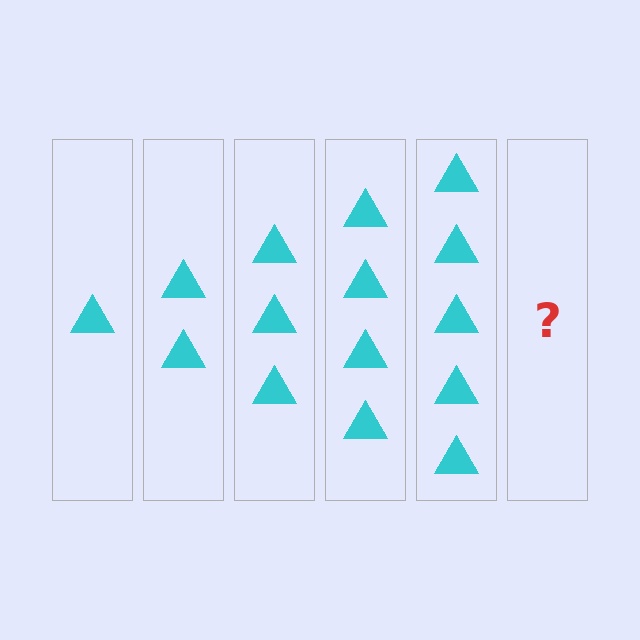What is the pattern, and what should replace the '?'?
The pattern is that each step adds one more triangle. The '?' should be 6 triangles.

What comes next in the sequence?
The next element should be 6 triangles.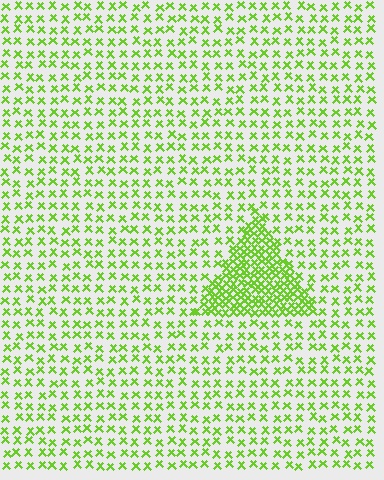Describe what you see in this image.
The image contains small lime elements arranged at two different densities. A triangle-shaped region is visible where the elements are more densely packed than the surrounding area.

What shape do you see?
I see a triangle.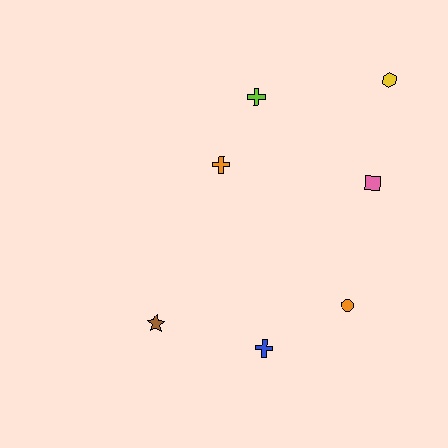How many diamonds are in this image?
There are no diamonds.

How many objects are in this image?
There are 7 objects.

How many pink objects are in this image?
There is 1 pink object.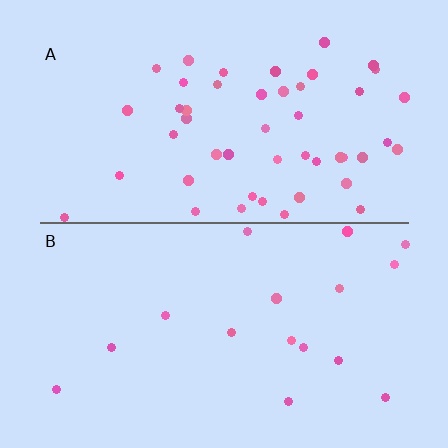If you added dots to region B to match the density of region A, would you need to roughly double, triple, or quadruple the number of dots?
Approximately triple.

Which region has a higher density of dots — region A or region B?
A (the top).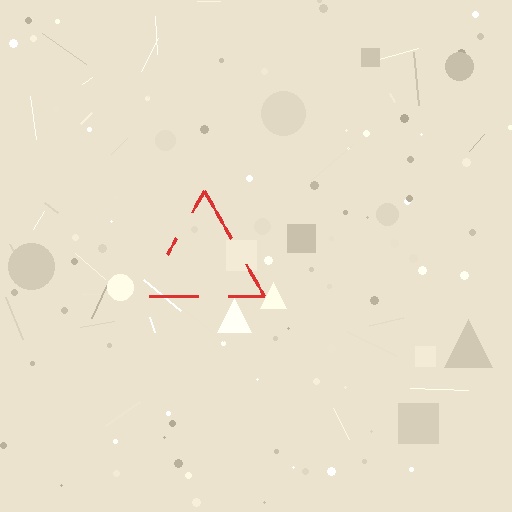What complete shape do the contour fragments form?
The contour fragments form a triangle.